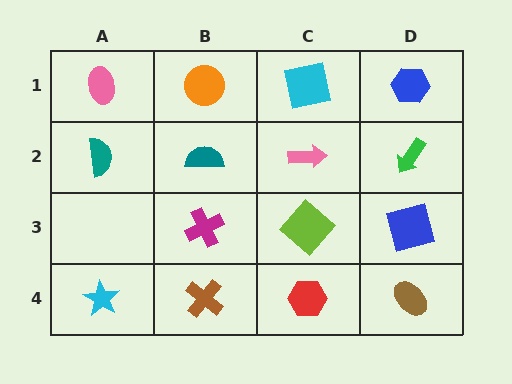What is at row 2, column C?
A pink arrow.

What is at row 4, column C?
A red hexagon.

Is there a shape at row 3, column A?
No, that cell is empty.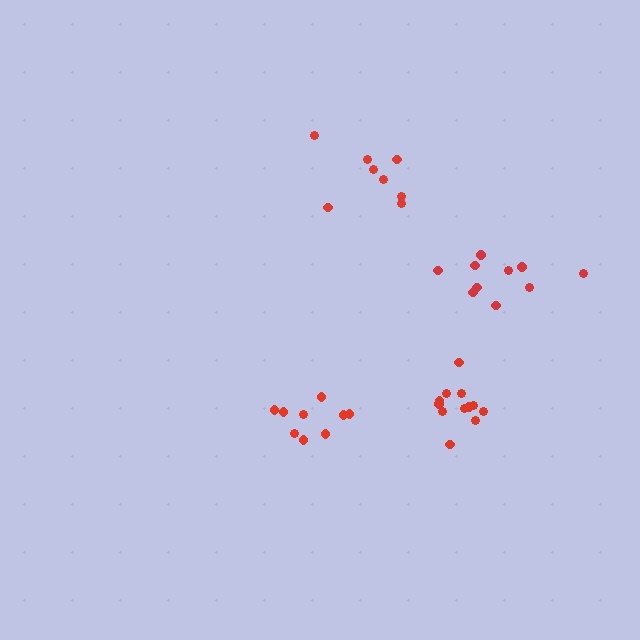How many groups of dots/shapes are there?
There are 4 groups.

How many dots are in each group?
Group 1: 9 dots, Group 2: 10 dots, Group 3: 12 dots, Group 4: 8 dots (39 total).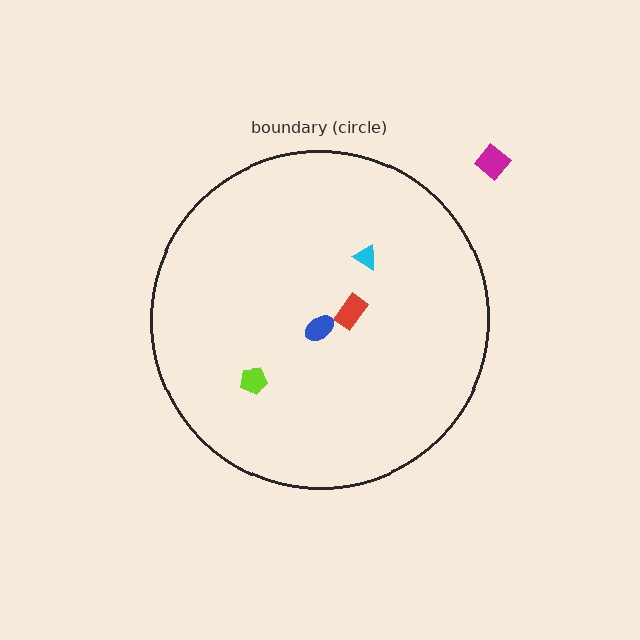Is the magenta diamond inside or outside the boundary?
Outside.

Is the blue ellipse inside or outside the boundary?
Inside.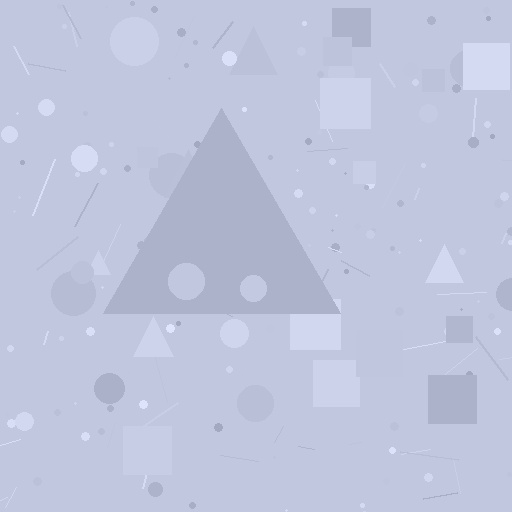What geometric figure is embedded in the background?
A triangle is embedded in the background.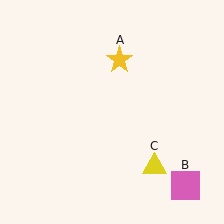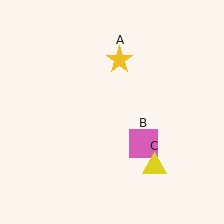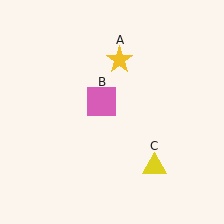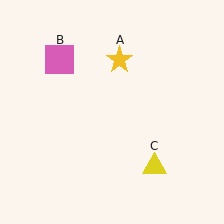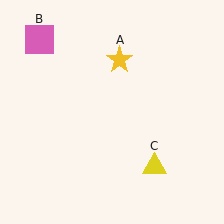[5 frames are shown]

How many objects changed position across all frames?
1 object changed position: pink square (object B).